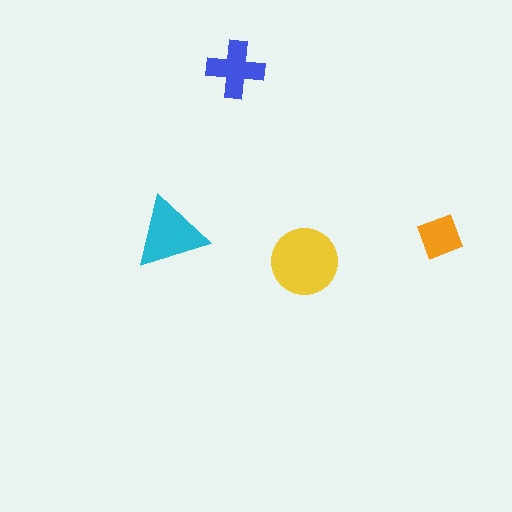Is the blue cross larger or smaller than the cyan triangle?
Smaller.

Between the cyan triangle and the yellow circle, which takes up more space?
The yellow circle.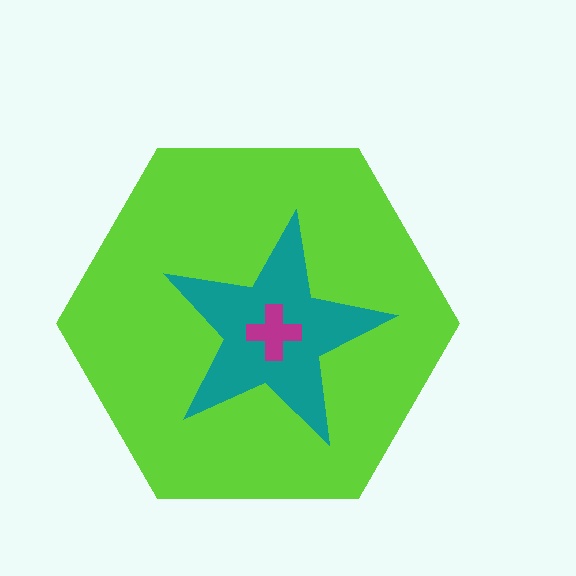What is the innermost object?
The magenta cross.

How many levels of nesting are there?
3.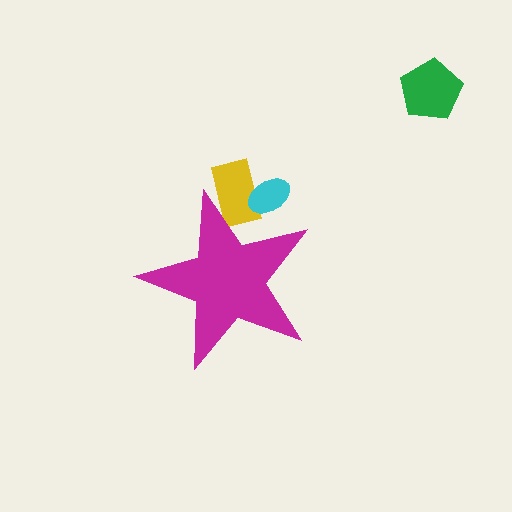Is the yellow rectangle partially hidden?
Yes, the yellow rectangle is partially hidden behind the magenta star.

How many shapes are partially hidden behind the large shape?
2 shapes are partially hidden.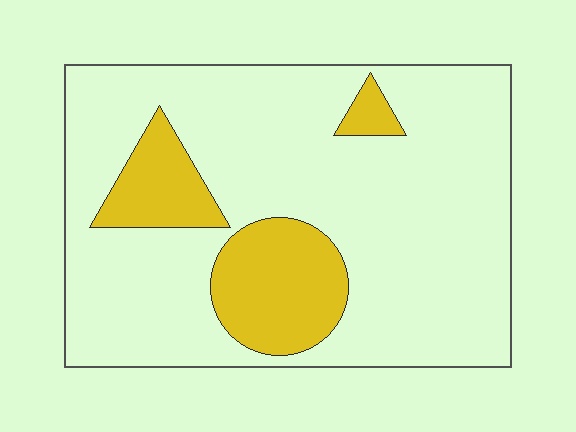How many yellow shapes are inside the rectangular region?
3.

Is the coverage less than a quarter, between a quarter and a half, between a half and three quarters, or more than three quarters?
Less than a quarter.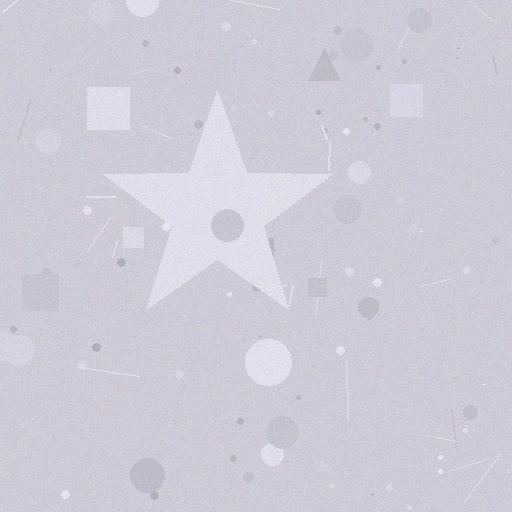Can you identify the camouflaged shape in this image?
The camouflaged shape is a star.